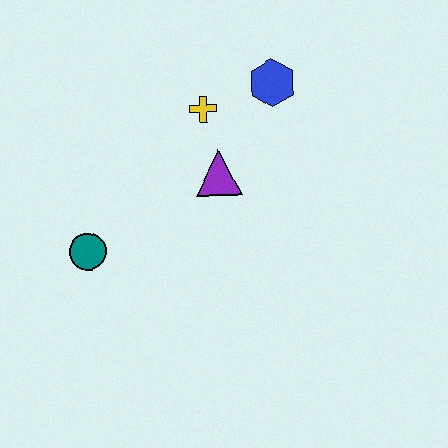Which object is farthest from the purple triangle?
The teal circle is farthest from the purple triangle.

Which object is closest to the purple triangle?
The yellow cross is closest to the purple triangle.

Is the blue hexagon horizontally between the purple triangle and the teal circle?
No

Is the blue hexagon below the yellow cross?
No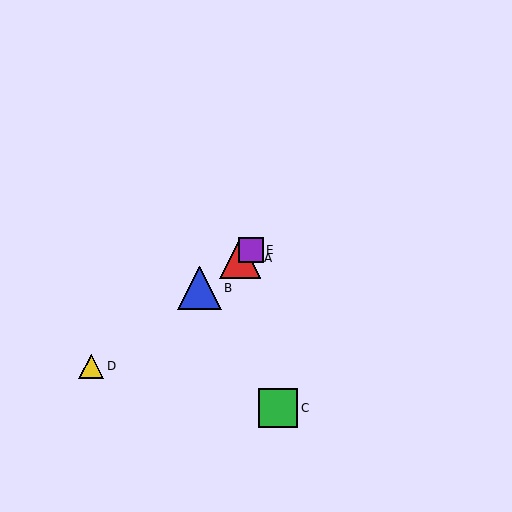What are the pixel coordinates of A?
Object A is at (240, 258).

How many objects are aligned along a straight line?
4 objects (A, B, D, E) are aligned along a straight line.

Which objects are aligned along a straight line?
Objects A, B, D, E are aligned along a straight line.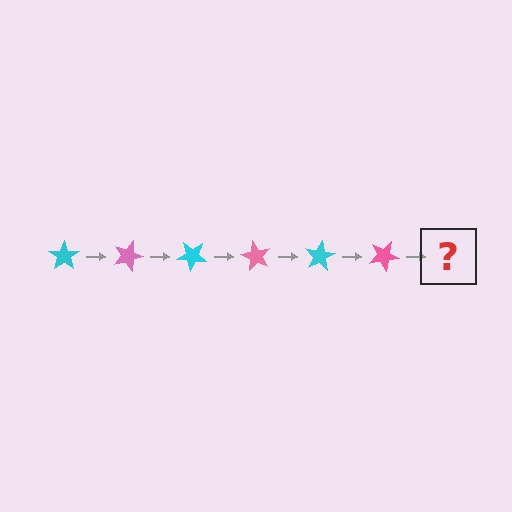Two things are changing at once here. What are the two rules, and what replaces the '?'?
The two rules are that it rotates 20 degrees each step and the color cycles through cyan and pink. The '?' should be a cyan star, rotated 120 degrees from the start.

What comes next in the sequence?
The next element should be a cyan star, rotated 120 degrees from the start.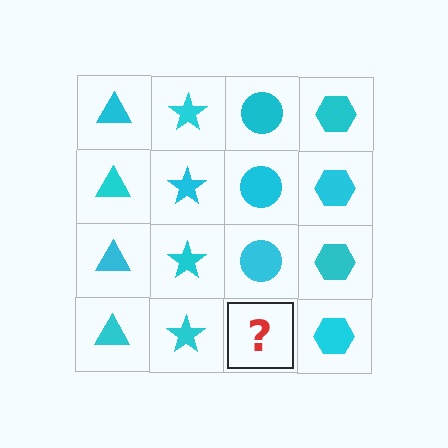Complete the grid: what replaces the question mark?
The question mark should be replaced with a cyan circle.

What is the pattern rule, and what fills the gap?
The rule is that each column has a consistent shape. The gap should be filled with a cyan circle.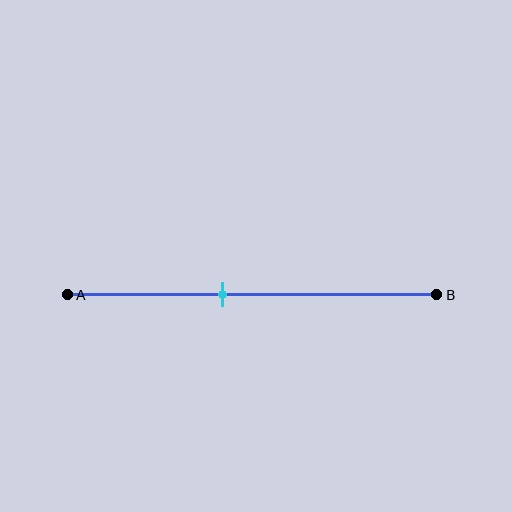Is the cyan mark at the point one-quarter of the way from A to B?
No, the mark is at about 40% from A, not at the 25% one-quarter point.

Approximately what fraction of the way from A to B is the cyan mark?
The cyan mark is approximately 40% of the way from A to B.